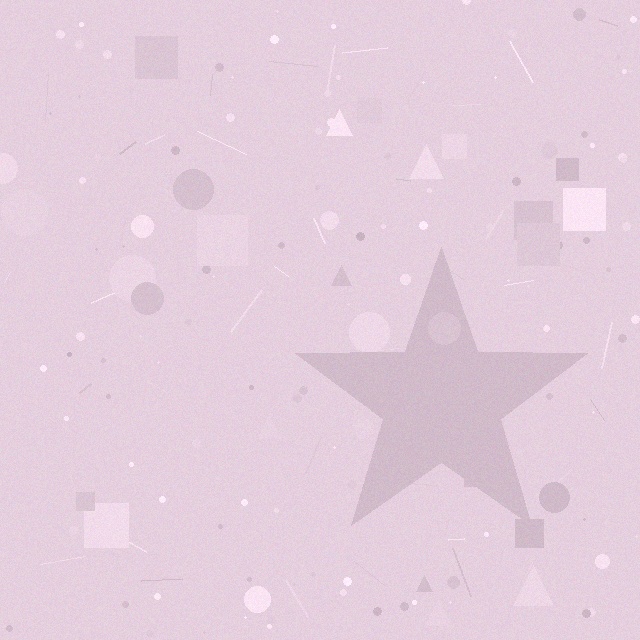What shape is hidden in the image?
A star is hidden in the image.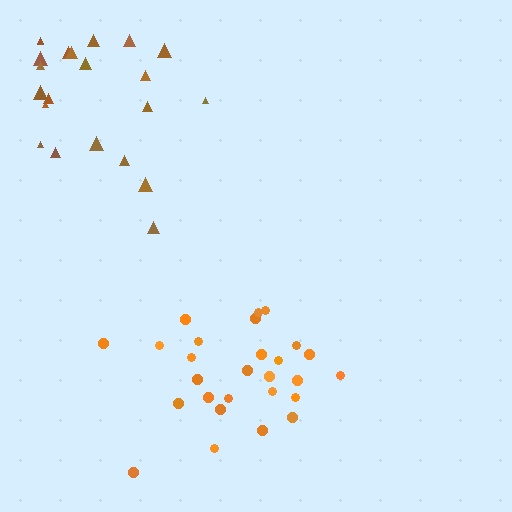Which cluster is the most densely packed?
Brown.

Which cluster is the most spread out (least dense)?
Orange.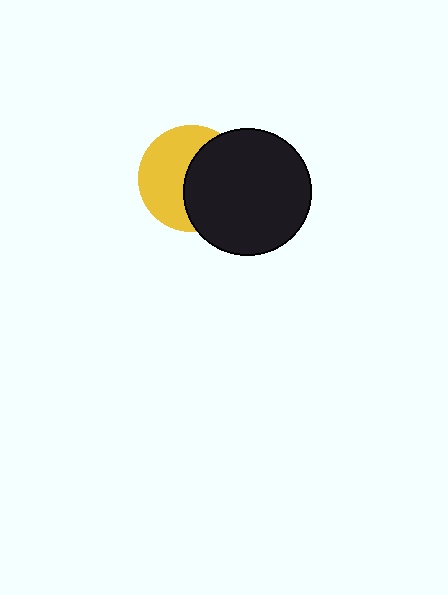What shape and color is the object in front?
The object in front is a black circle.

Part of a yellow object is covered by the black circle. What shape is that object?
It is a circle.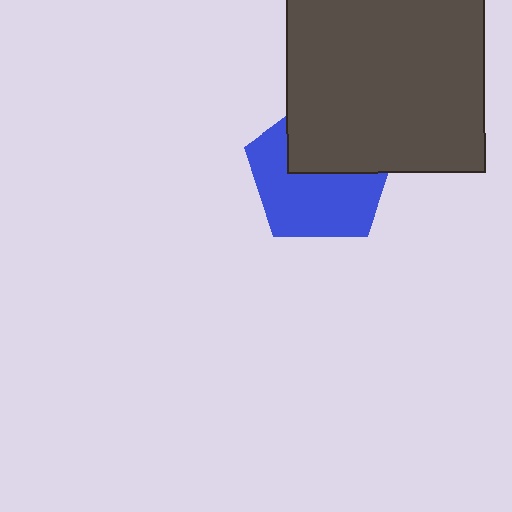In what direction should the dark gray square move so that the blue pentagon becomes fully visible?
The dark gray square should move up. That is the shortest direction to clear the overlap and leave the blue pentagon fully visible.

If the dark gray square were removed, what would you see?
You would see the complete blue pentagon.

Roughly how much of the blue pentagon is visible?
About half of it is visible (roughly 59%).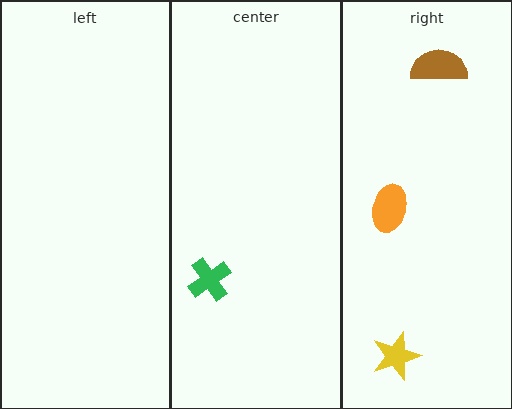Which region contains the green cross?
The center region.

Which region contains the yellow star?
The right region.